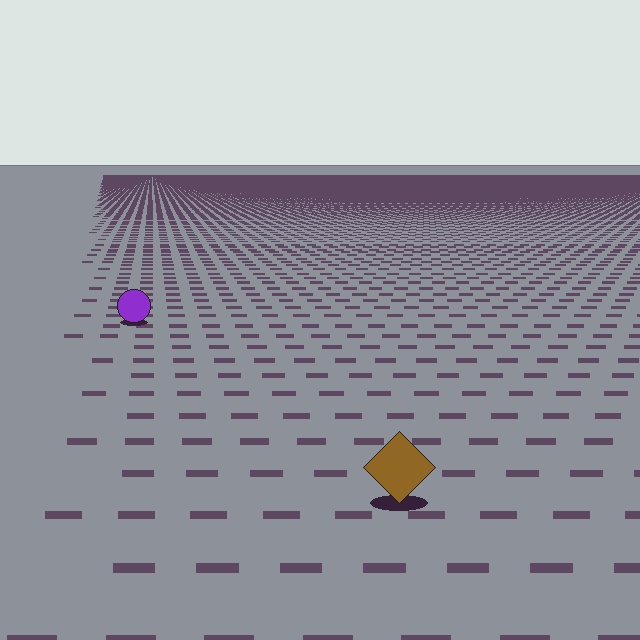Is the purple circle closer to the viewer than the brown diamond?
No. The brown diamond is closer — you can tell from the texture gradient: the ground texture is coarser near it.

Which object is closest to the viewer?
The brown diamond is closest. The texture marks near it are larger and more spread out.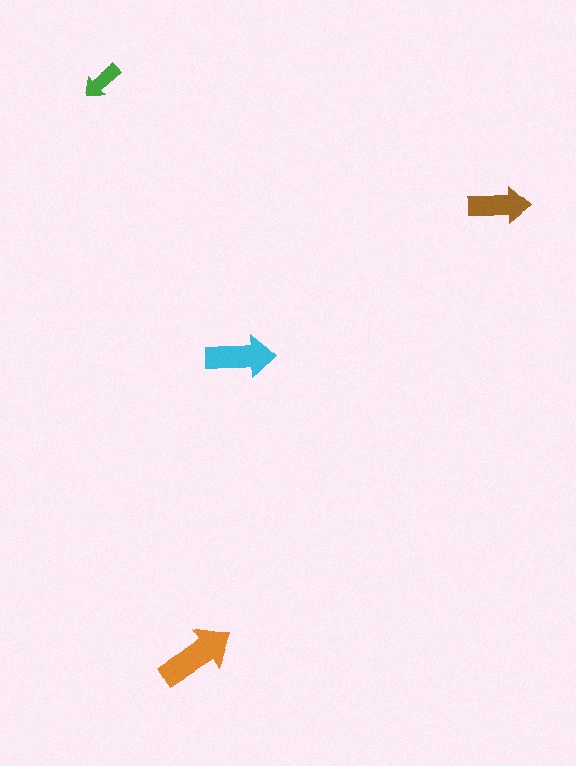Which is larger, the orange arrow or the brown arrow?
The orange one.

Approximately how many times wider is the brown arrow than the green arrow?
About 1.5 times wider.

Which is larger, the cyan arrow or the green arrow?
The cyan one.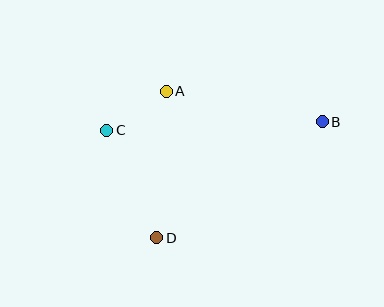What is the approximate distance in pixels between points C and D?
The distance between C and D is approximately 119 pixels.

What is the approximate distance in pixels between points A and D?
The distance between A and D is approximately 147 pixels.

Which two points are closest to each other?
Points A and C are closest to each other.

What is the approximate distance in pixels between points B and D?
The distance between B and D is approximately 202 pixels.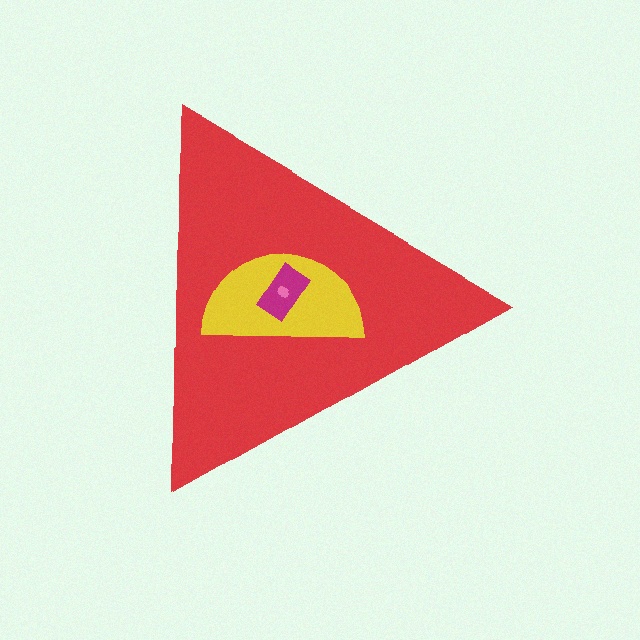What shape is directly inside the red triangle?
The yellow semicircle.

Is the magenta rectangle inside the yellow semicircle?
Yes.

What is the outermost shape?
The red triangle.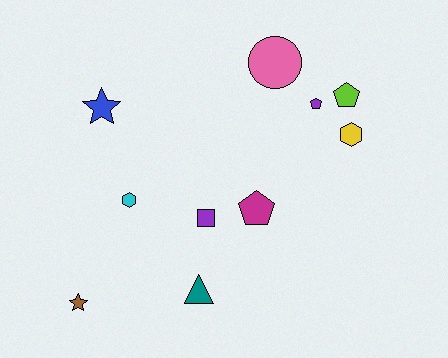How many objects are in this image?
There are 10 objects.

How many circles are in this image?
There is 1 circle.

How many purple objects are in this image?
There are 2 purple objects.